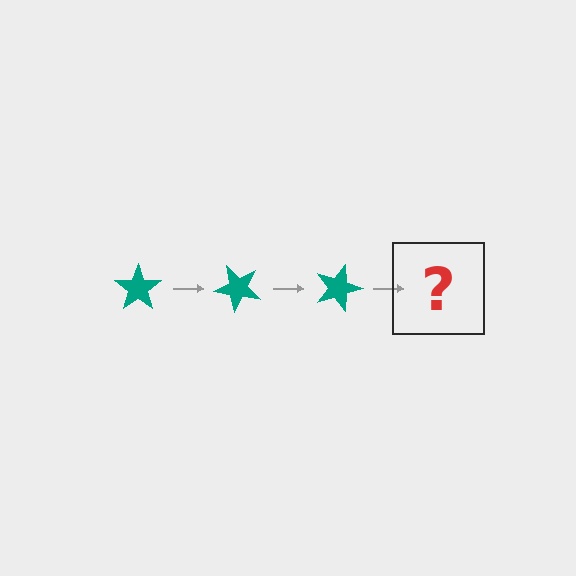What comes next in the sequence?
The next element should be a teal star rotated 135 degrees.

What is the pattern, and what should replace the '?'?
The pattern is that the star rotates 45 degrees each step. The '?' should be a teal star rotated 135 degrees.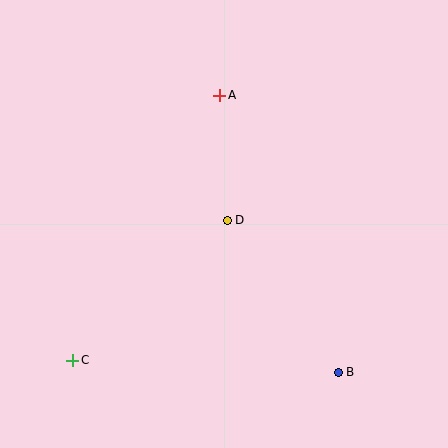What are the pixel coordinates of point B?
Point B is at (338, 372).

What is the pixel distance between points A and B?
The distance between A and B is 301 pixels.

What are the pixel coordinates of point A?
Point A is at (220, 95).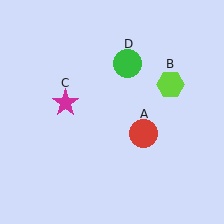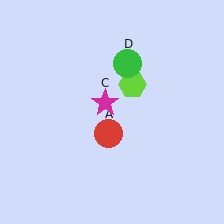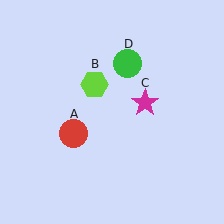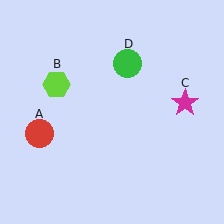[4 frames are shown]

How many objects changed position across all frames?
3 objects changed position: red circle (object A), lime hexagon (object B), magenta star (object C).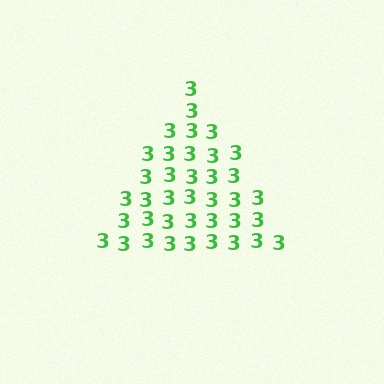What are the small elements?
The small elements are digit 3's.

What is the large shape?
The large shape is a triangle.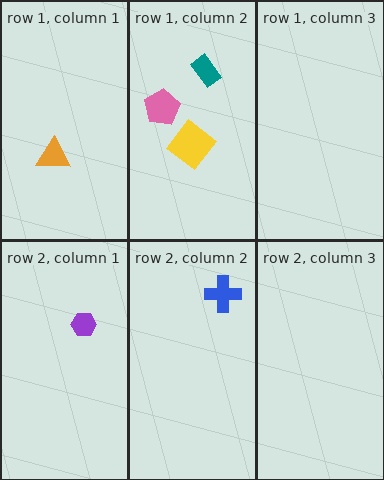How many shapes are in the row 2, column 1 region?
1.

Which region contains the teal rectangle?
The row 1, column 2 region.